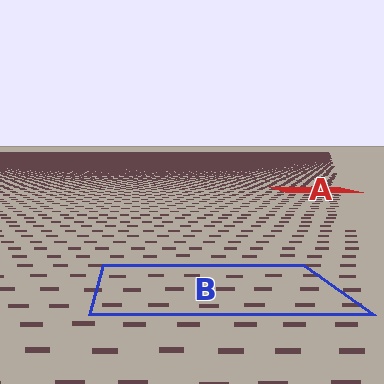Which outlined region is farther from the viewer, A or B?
Region A is farther from the viewer — the texture elements inside it appear smaller and more densely packed.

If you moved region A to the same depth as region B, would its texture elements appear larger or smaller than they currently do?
They would appear larger. At a closer depth, the same texture elements are projected at a bigger on-screen size.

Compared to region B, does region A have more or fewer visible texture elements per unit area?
Region A has more texture elements per unit area — they are packed more densely because it is farther away.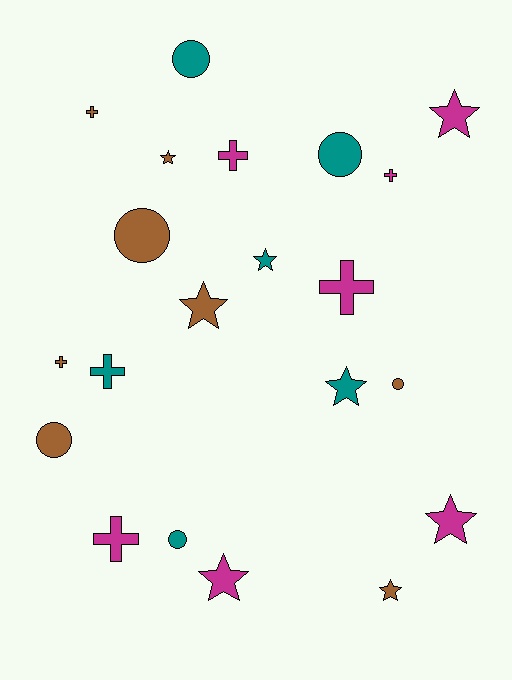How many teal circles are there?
There are 3 teal circles.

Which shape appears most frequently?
Star, with 8 objects.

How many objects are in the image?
There are 21 objects.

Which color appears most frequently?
Brown, with 8 objects.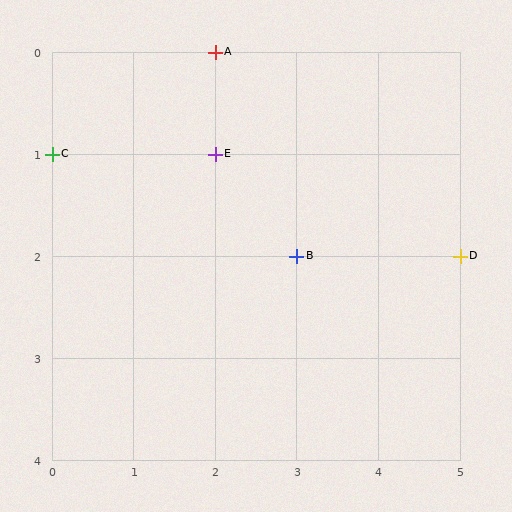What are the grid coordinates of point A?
Point A is at grid coordinates (2, 0).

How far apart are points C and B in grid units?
Points C and B are 3 columns and 1 row apart (about 3.2 grid units diagonally).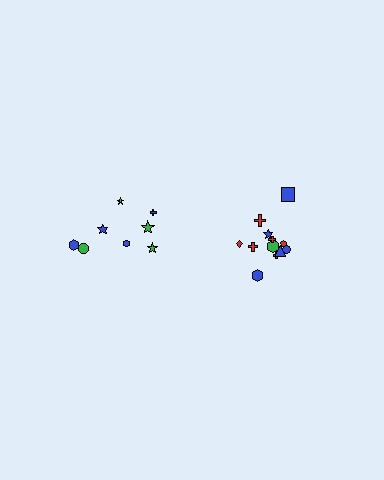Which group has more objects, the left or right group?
The right group.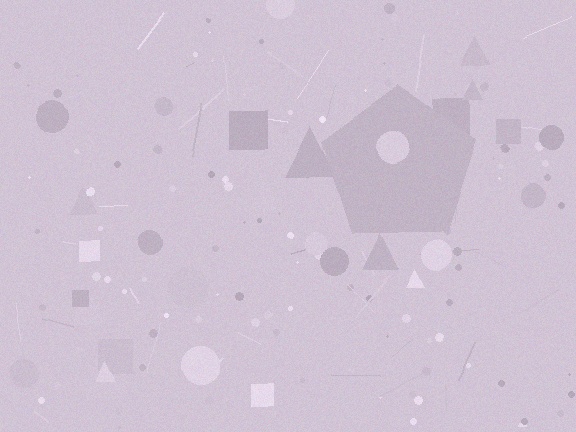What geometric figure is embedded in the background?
A pentagon is embedded in the background.